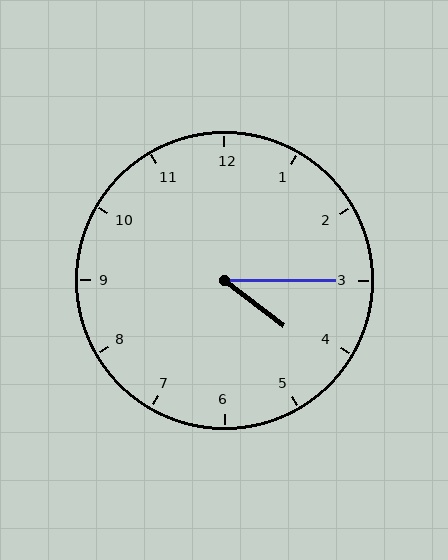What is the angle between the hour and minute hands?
Approximately 38 degrees.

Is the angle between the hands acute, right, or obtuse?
It is acute.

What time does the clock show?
4:15.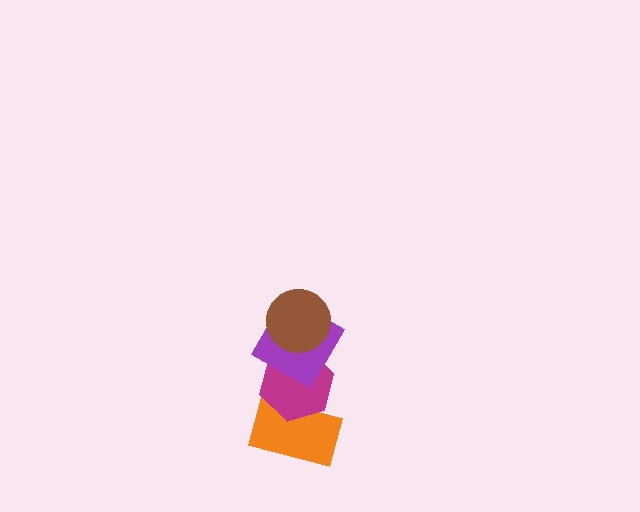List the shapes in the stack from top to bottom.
From top to bottom: the brown circle, the purple diamond, the magenta hexagon, the orange rectangle.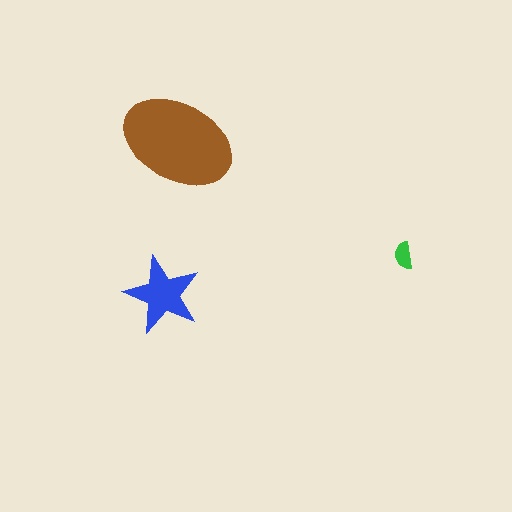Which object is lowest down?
The blue star is bottommost.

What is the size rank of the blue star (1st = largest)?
2nd.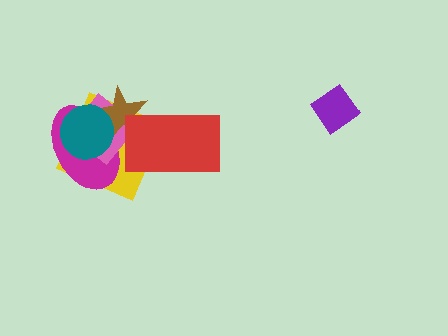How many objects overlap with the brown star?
5 objects overlap with the brown star.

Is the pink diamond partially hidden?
Yes, it is partially covered by another shape.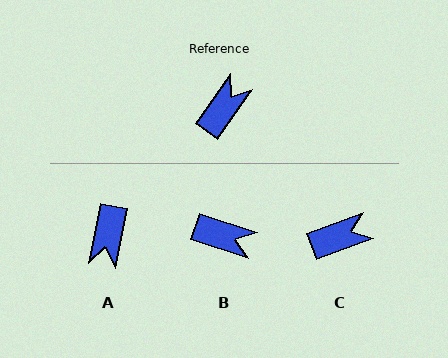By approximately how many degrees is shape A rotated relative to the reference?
Approximately 156 degrees clockwise.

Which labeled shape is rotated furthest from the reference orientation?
A, about 156 degrees away.